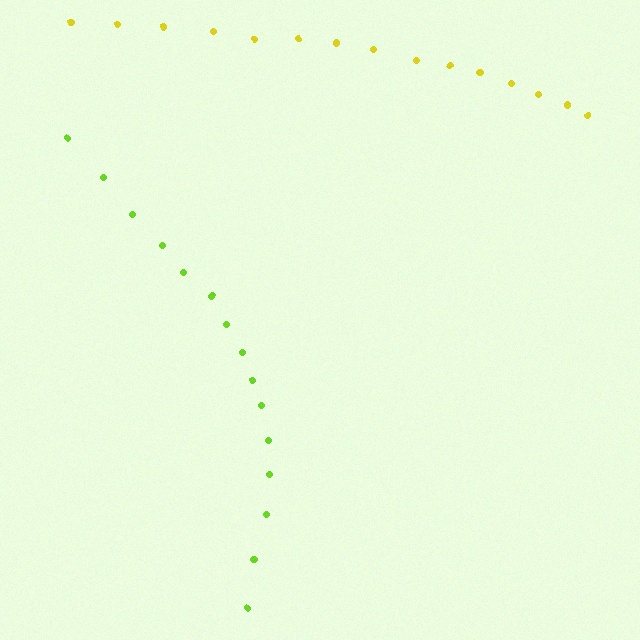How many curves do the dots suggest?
There are 2 distinct paths.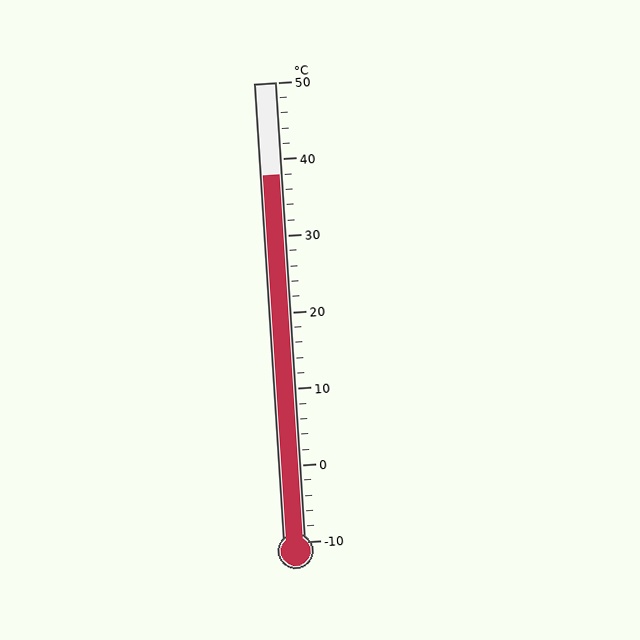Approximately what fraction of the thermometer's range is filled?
The thermometer is filled to approximately 80% of its range.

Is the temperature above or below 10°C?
The temperature is above 10°C.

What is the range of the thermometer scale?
The thermometer scale ranges from -10°C to 50°C.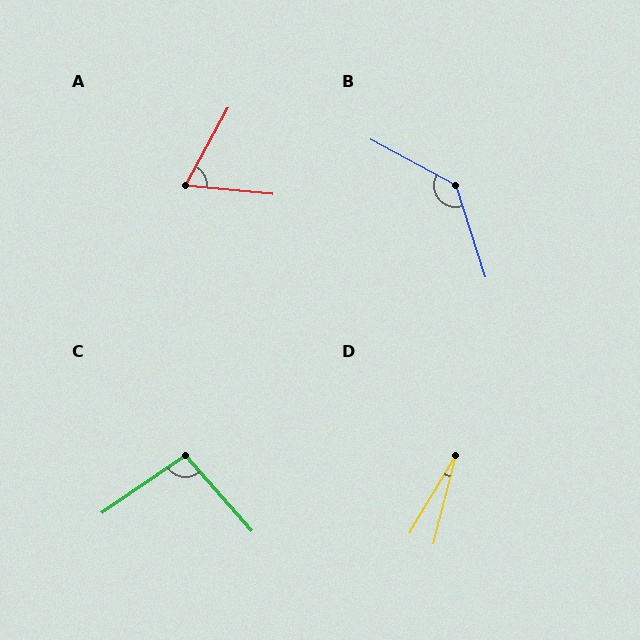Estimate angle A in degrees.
Approximately 67 degrees.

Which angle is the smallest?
D, at approximately 16 degrees.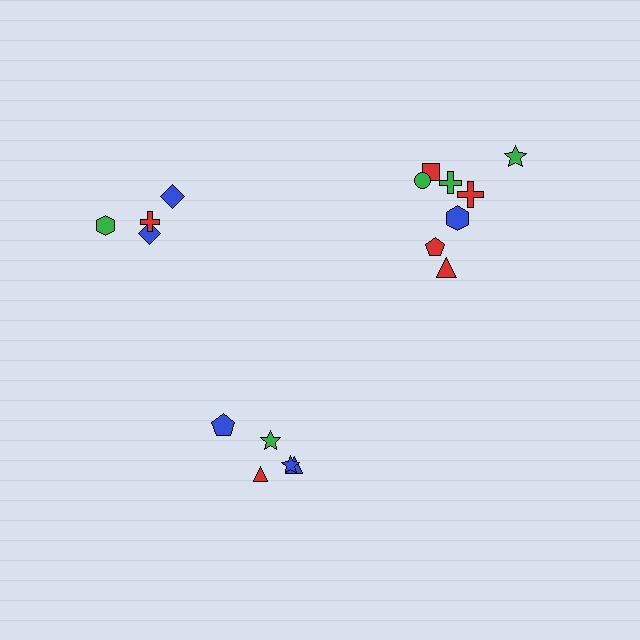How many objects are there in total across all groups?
There are 17 objects.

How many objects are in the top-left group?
There are 4 objects.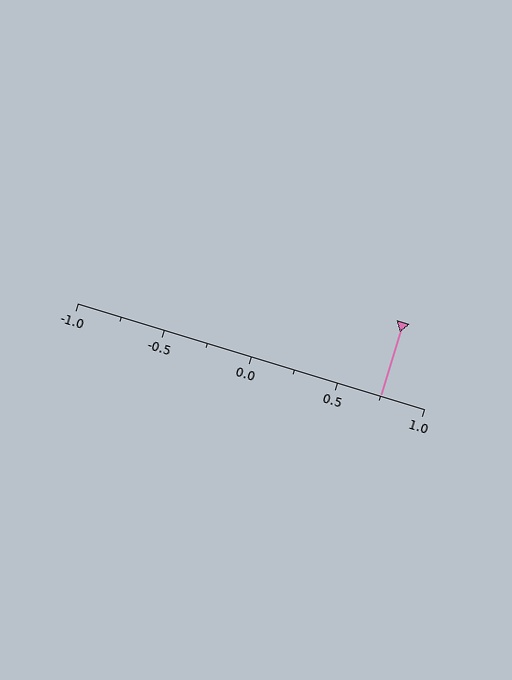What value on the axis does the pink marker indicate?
The marker indicates approximately 0.75.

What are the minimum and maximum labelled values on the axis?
The axis runs from -1.0 to 1.0.